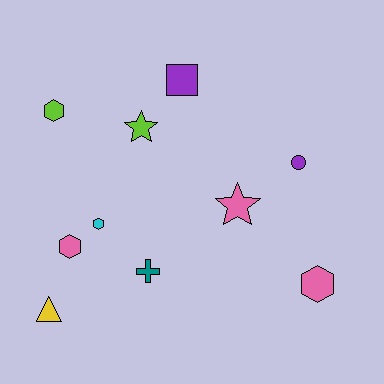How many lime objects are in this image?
There are 2 lime objects.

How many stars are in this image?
There are 2 stars.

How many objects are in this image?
There are 10 objects.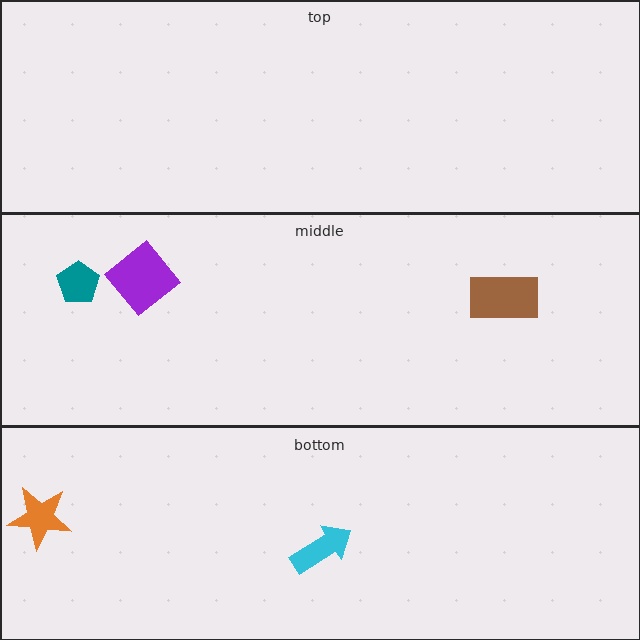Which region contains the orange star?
The bottom region.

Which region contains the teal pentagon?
The middle region.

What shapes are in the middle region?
The purple diamond, the teal pentagon, the brown rectangle.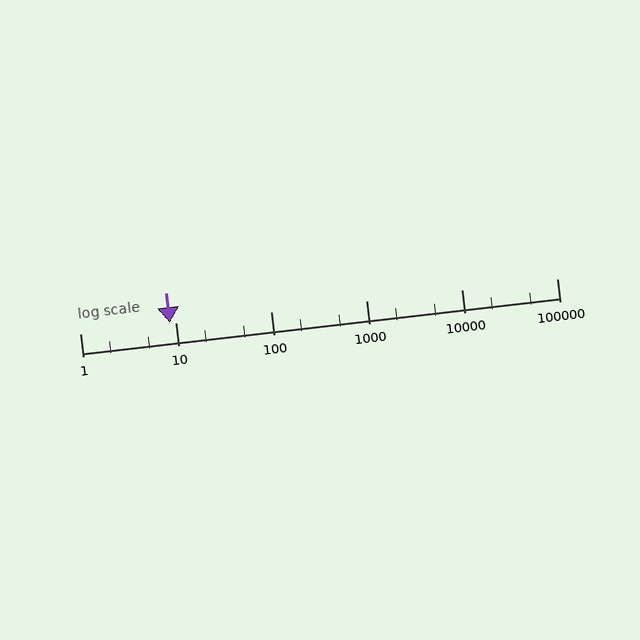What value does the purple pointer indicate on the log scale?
The pointer indicates approximately 8.7.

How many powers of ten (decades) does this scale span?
The scale spans 5 decades, from 1 to 100000.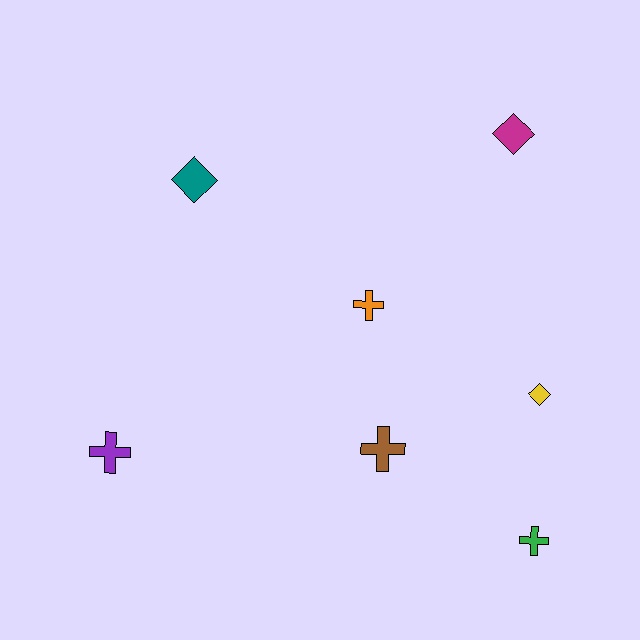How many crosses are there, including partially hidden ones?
There are 4 crosses.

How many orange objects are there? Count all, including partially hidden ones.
There is 1 orange object.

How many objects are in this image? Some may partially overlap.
There are 7 objects.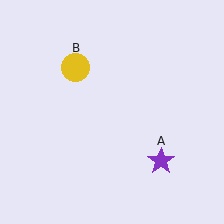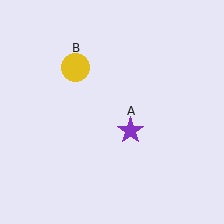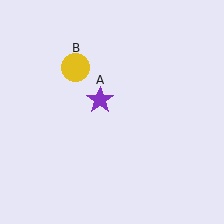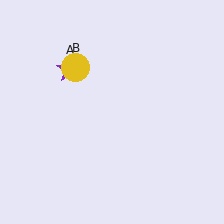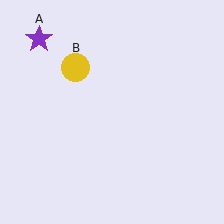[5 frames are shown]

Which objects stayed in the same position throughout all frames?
Yellow circle (object B) remained stationary.